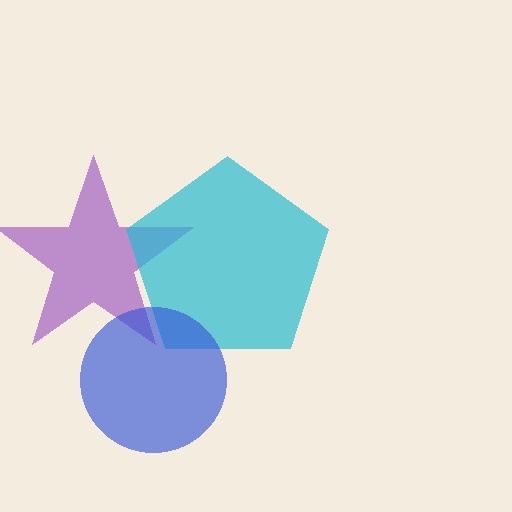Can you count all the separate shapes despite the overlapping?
Yes, there are 3 separate shapes.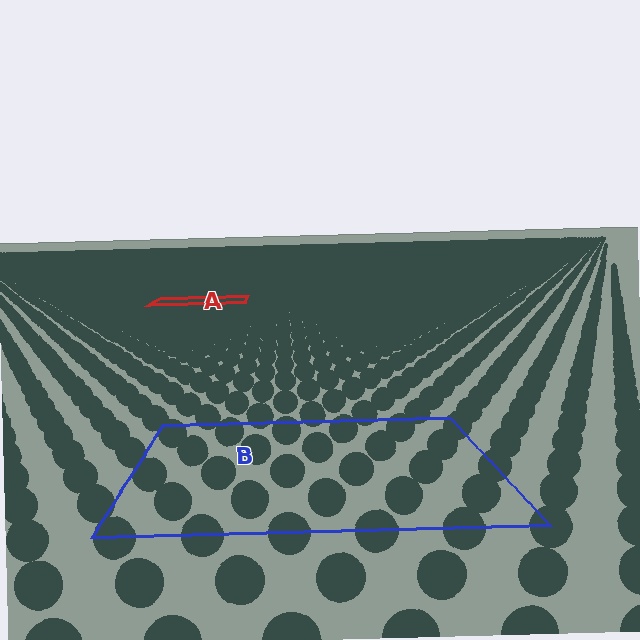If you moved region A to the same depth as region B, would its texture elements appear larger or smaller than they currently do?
They would appear larger. At a closer depth, the same texture elements are projected at a bigger on-screen size.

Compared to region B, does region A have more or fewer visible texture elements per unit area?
Region A has more texture elements per unit area — they are packed more densely because it is farther away.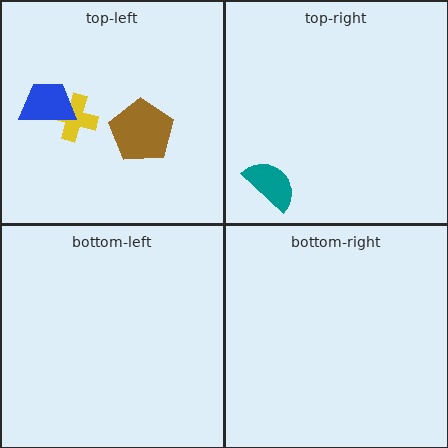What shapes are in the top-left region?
The yellow cross, the blue trapezoid, the brown pentagon.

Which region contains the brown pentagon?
The top-left region.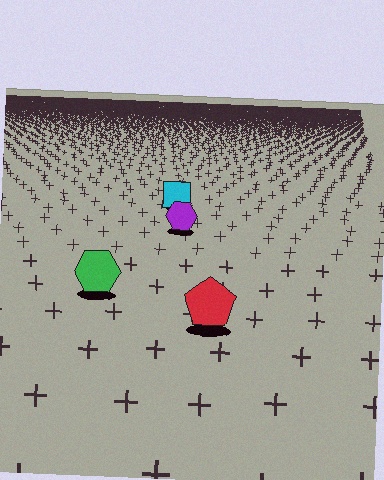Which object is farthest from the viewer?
The cyan square is farthest from the viewer. It appears smaller and the ground texture around it is denser.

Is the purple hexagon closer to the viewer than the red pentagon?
No. The red pentagon is closer — you can tell from the texture gradient: the ground texture is coarser near it.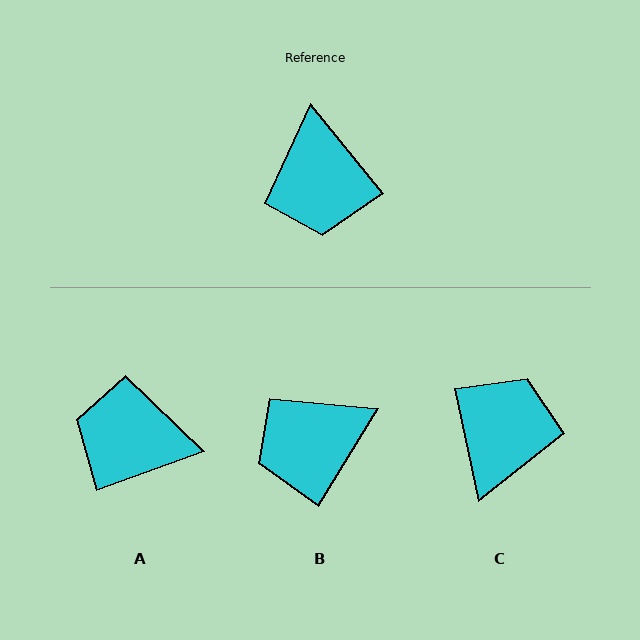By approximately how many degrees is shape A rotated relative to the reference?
Approximately 109 degrees clockwise.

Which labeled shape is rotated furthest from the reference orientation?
C, about 153 degrees away.